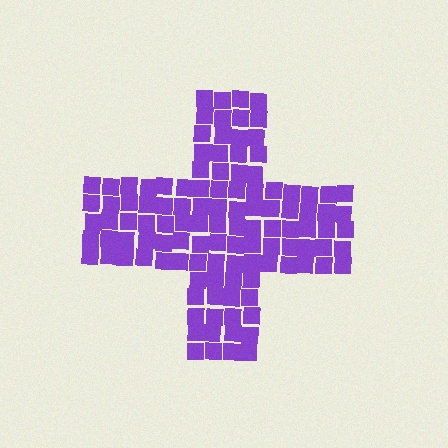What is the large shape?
The large shape is a cross.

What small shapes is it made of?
It is made of small squares.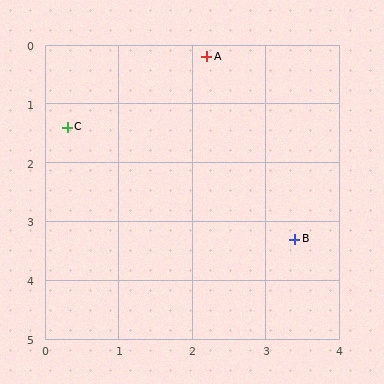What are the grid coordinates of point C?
Point C is at approximately (0.3, 1.4).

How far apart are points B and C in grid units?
Points B and C are about 3.6 grid units apart.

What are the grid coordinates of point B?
Point B is at approximately (3.4, 3.3).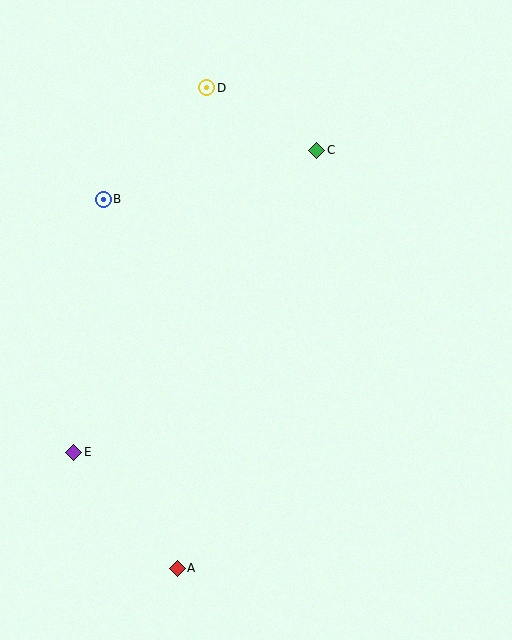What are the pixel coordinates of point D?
Point D is at (207, 88).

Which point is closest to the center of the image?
Point C at (317, 150) is closest to the center.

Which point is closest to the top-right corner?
Point C is closest to the top-right corner.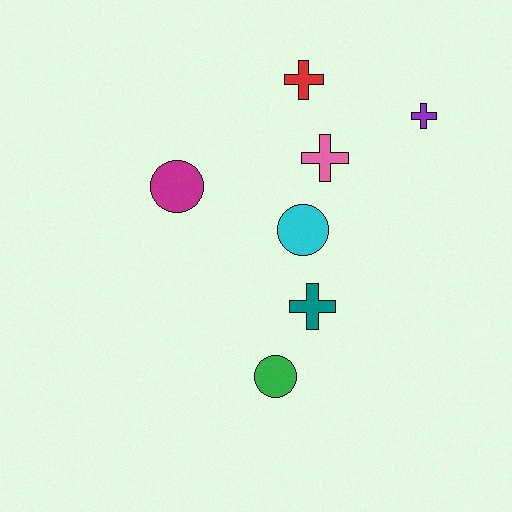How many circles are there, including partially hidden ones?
There are 3 circles.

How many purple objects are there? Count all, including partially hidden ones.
There is 1 purple object.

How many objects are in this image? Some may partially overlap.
There are 7 objects.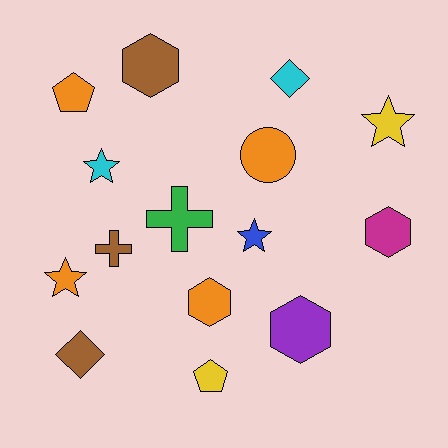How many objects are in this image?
There are 15 objects.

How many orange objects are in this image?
There are 4 orange objects.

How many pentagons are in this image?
There are 2 pentagons.